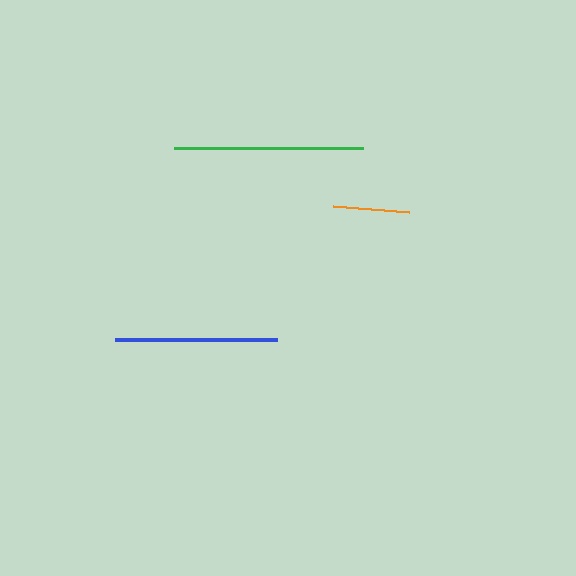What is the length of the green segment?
The green segment is approximately 189 pixels long.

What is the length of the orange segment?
The orange segment is approximately 76 pixels long.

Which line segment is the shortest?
The orange line is the shortest at approximately 76 pixels.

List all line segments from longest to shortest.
From longest to shortest: green, blue, orange.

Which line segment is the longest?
The green line is the longest at approximately 189 pixels.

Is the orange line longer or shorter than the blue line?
The blue line is longer than the orange line.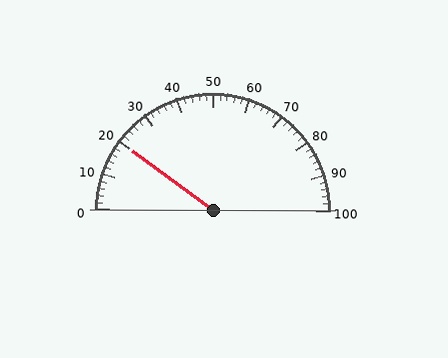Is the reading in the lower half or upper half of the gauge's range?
The reading is in the lower half of the range (0 to 100).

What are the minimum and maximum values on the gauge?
The gauge ranges from 0 to 100.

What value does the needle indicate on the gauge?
The needle indicates approximately 20.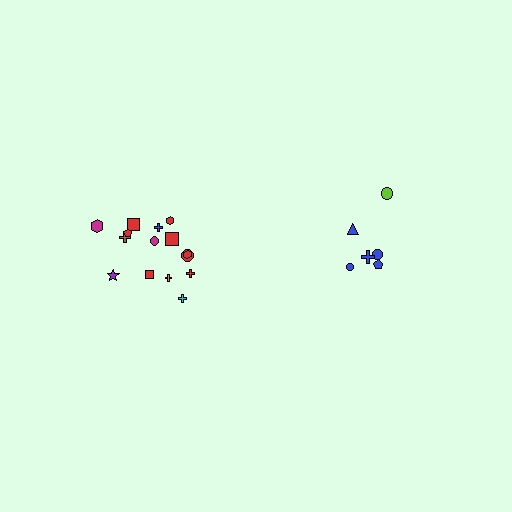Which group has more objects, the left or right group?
The left group.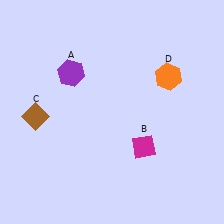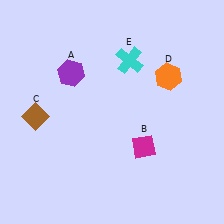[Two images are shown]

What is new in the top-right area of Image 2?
A cyan cross (E) was added in the top-right area of Image 2.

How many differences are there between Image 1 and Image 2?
There is 1 difference between the two images.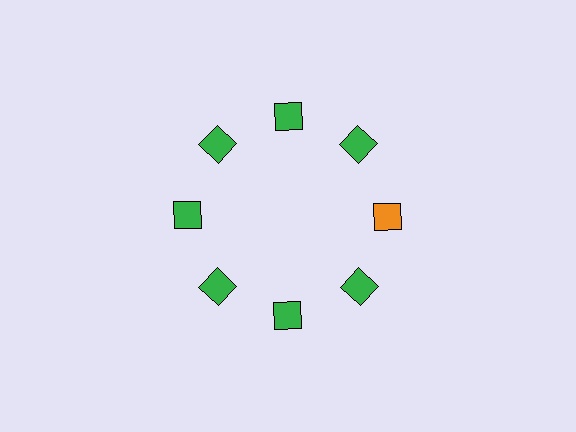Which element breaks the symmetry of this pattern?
The orange diamond at roughly the 3 o'clock position breaks the symmetry. All other shapes are green diamonds.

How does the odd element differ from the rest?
It has a different color: orange instead of green.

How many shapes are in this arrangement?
There are 8 shapes arranged in a ring pattern.